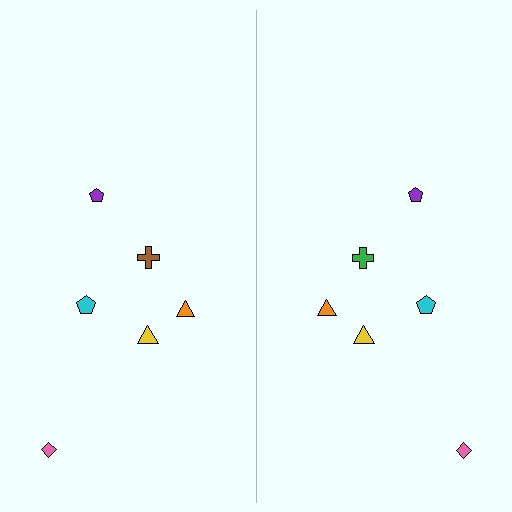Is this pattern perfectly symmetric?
No, the pattern is not perfectly symmetric. The green cross on the right side breaks the symmetry — its mirror counterpart is brown.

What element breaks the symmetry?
The green cross on the right side breaks the symmetry — its mirror counterpart is brown.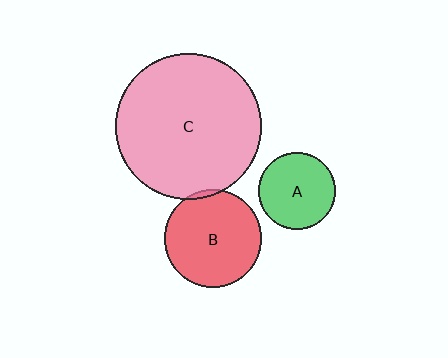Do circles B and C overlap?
Yes.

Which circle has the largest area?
Circle C (pink).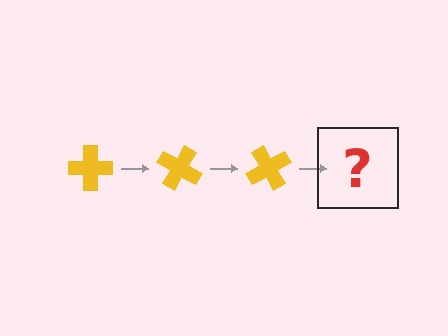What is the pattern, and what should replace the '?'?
The pattern is that the cross rotates 30 degrees each step. The '?' should be a yellow cross rotated 90 degrees.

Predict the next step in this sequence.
The next step is a yellow cross rotated 90 degrees.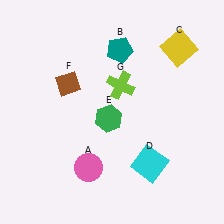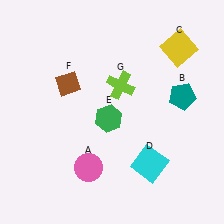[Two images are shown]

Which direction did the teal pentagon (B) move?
The teal pentagon (B) moved right.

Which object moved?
The teal pentagon (B) moved right.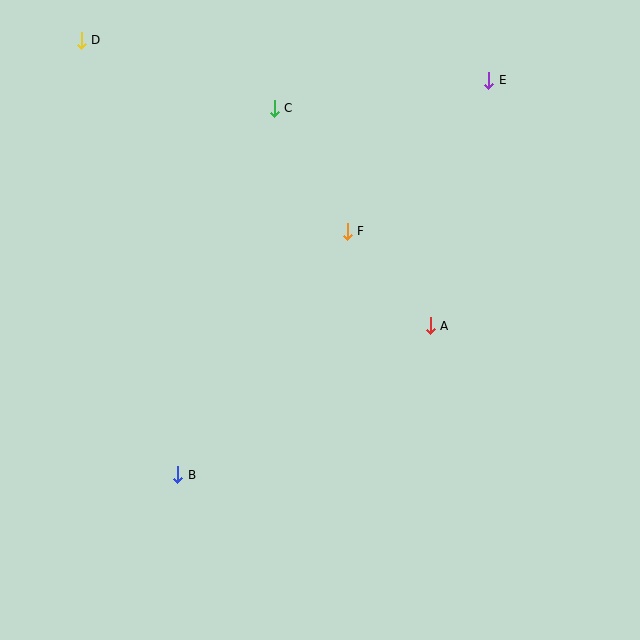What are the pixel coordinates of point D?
Point D is at (81, 40).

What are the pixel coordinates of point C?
Point C is at (274, 108).